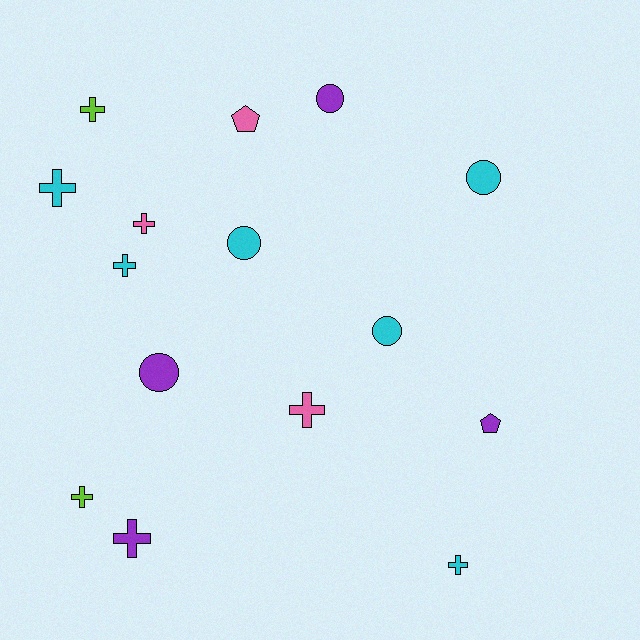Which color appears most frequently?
Cyan, with 6 objects.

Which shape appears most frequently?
Cross, with 8 objects.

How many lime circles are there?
There are no lime circles.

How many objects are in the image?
There are 15 objects.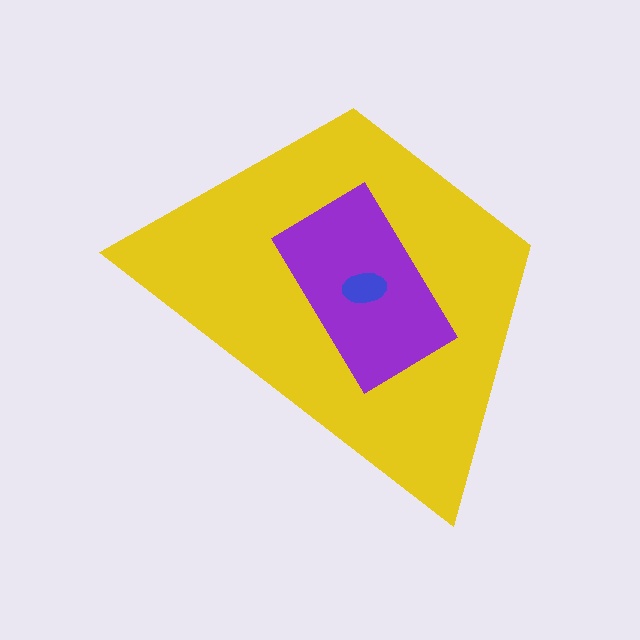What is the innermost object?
The blue ellipse.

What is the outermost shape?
The yellow trapezoid.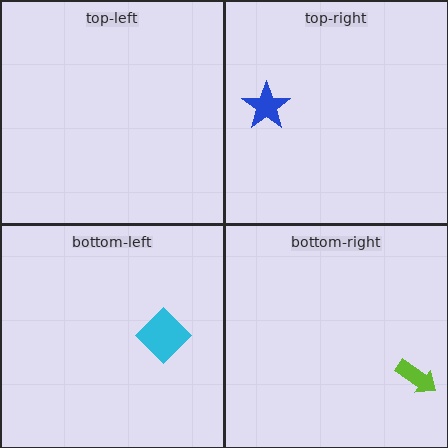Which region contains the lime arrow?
The bottom-right region.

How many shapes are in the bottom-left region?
1.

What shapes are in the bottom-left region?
The cyan diamond.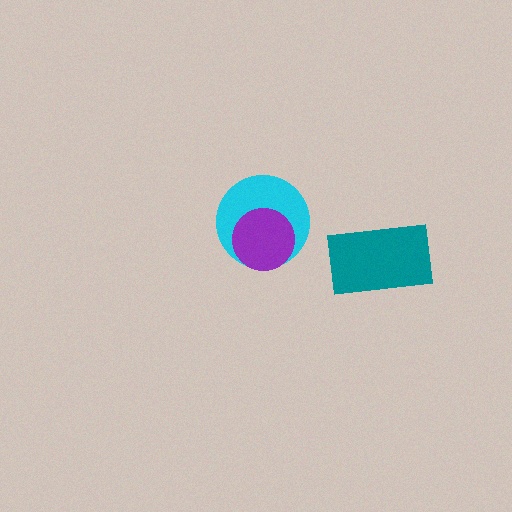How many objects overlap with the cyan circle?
1 object overlaps with the cyan circle.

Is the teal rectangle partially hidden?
No, no other shape covers it.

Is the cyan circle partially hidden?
Yes, it is partially covered by another shape.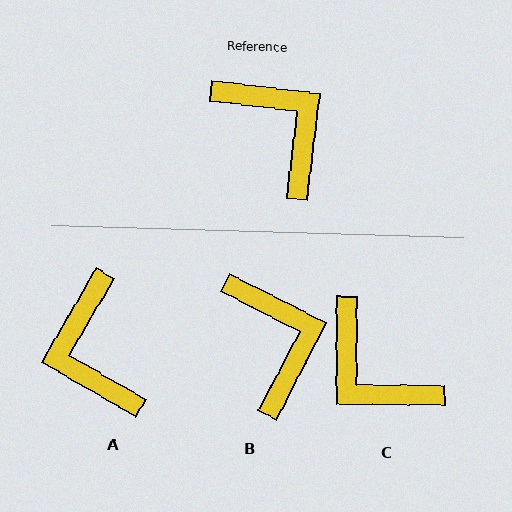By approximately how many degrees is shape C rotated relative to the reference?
Approximately 173 degrees clockwise.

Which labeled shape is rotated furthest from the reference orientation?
C, about 173 degrees away.